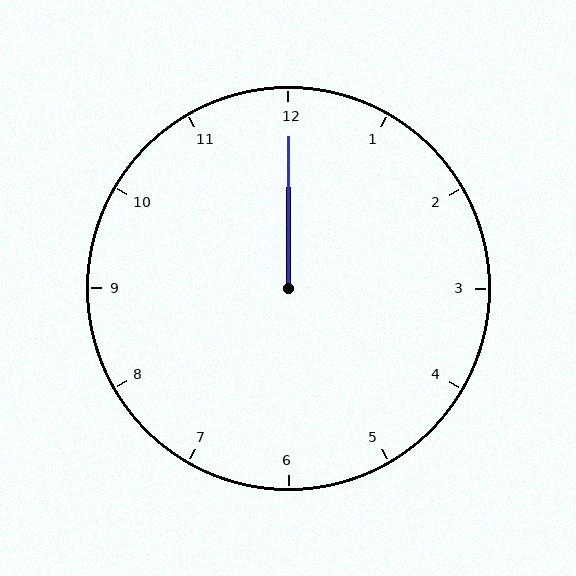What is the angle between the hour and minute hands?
Approximately 0 degrees.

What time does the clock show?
12:00.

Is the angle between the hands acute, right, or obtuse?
It is acute.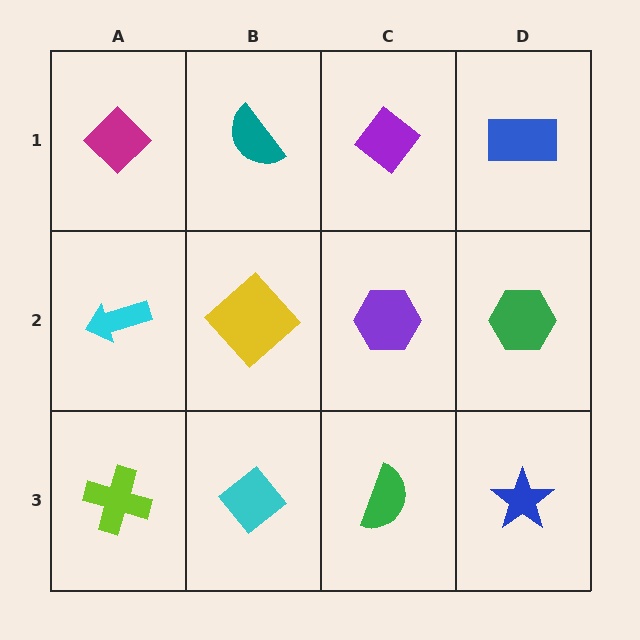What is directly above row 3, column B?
A yellow diamond.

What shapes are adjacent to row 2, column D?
A blue rectangle (row 1, column D), a blue star (row 3, column D), a purple hexagon (row 2, column C).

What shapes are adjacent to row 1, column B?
A yellow diamond (row 2, column B), a magenta diamond (row 1, column A), a purple diamond (row 1, column C).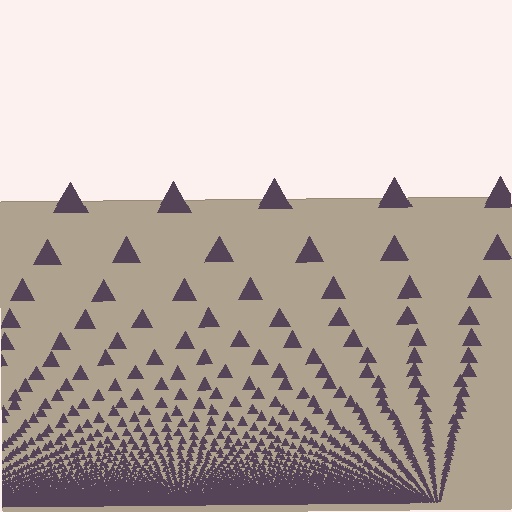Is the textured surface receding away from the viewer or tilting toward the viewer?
The surface appears to tilt toward the viewer. Texture elements get larger and sparser toward the top.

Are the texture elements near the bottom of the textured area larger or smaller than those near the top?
Smaller. The gradient is inverted — elements near the bottom are smaller and denser.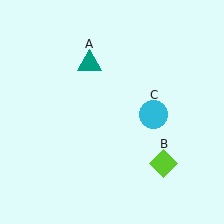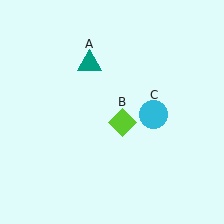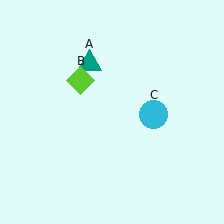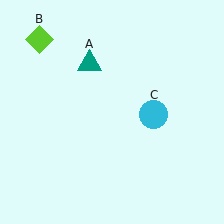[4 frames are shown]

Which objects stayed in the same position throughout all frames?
Teal triangle (object A) and cyan circle (object C) remained stationary.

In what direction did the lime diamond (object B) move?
The lime diamond (object B) moved up and to the left.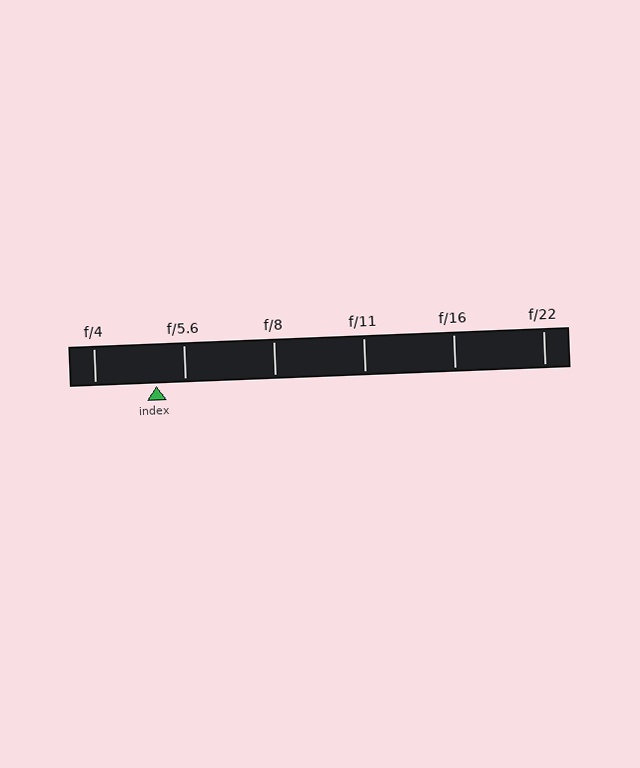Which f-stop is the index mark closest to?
The index mark is closest to f/5.6.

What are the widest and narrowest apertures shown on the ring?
The widest aperture shown is f/4 and the narrowest is f/22.